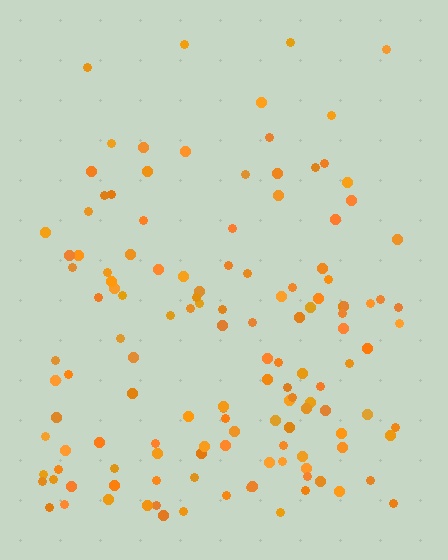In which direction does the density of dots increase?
From top to bottom, with the bottom side densest.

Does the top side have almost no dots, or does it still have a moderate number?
Still a moderate number, just noticeably fewer than the bottom.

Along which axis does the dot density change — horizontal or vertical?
Vertical.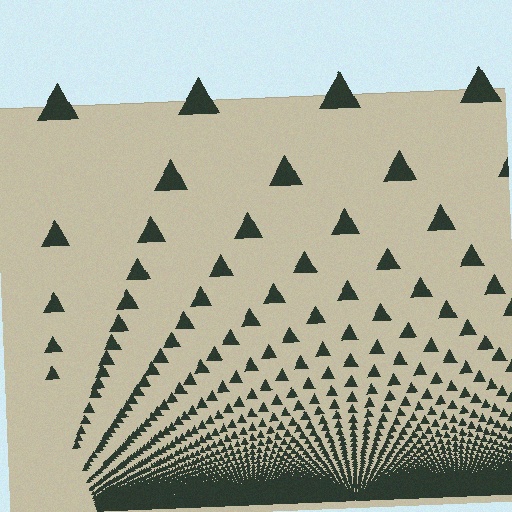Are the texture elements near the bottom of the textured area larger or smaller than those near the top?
Smaller. The gradient is inverted — elements near the bottom are smaller and denser.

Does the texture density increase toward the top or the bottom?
Density increases toward the bottom.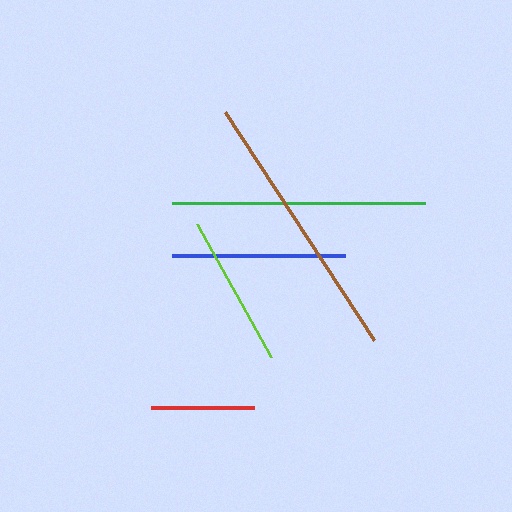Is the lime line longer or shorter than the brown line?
The brown line is longer than the lime line.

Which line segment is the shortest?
The red line is the shortest at approximately 103 pixels.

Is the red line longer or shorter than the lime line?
The lime line is longer than the red line.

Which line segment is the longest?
The brown line is the longest at approximately 272 pixels.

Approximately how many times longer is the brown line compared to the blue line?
The brown line is approximately 1.6 times the length of the blue line.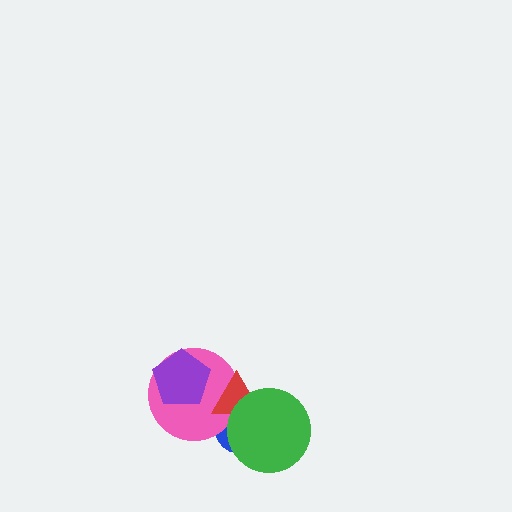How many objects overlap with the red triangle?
3 objects overlap with the red triangle.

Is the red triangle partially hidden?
Yes, it is partially covered by another shape.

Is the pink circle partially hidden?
Yes, it is partially covered by another shape.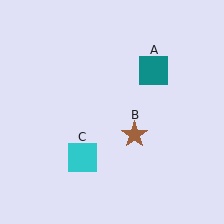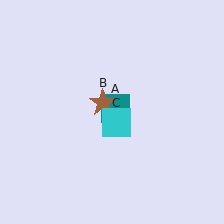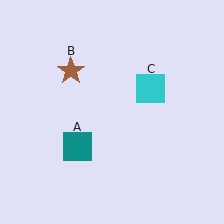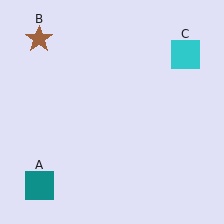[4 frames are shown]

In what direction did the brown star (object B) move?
The brown star (object B) moved up and to the left.